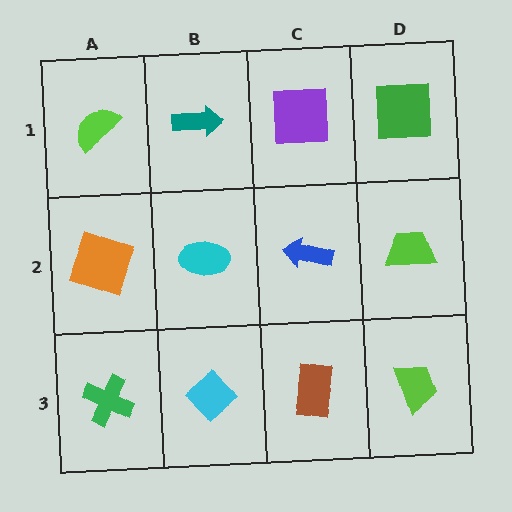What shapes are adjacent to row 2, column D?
A green square (row 1, column D), a lime trapezoid (row 3, column D), a blue arrow (row 2, column C).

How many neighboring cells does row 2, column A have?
3.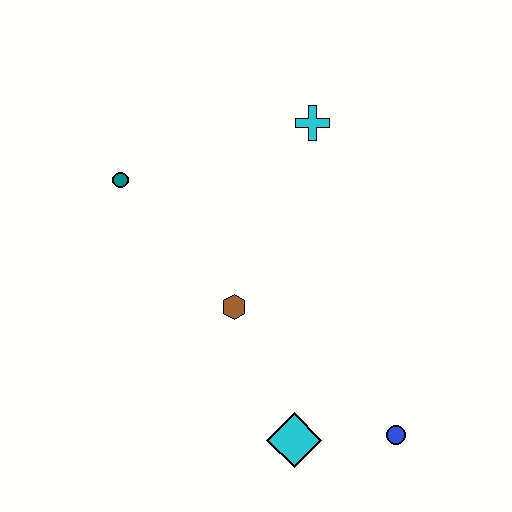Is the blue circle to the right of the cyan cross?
Yes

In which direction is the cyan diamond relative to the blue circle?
The cyan diamond is to the left of the blue circle.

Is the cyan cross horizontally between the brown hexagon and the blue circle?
Yes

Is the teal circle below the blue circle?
No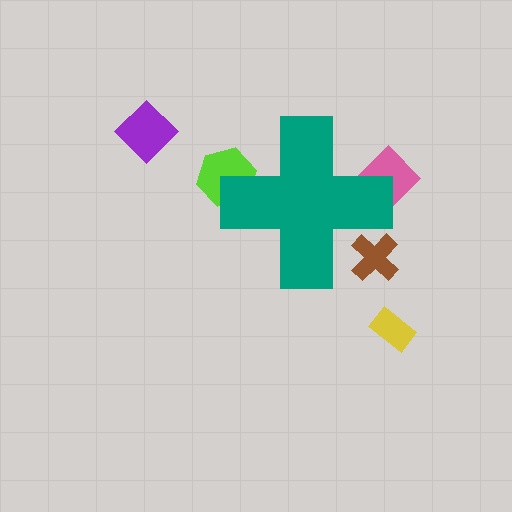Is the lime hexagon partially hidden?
Yes, the lime hexagon is partially hidden behind the teal cross.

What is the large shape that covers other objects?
A teal cross.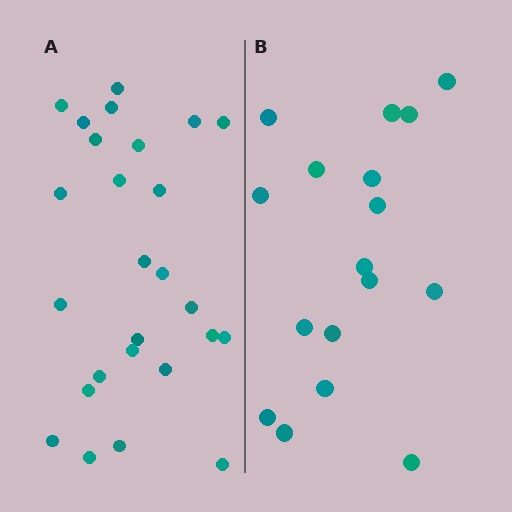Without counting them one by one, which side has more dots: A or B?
Region A (the left region) has more dots.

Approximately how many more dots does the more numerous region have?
Region A has roughly 8 or so more dots than region B.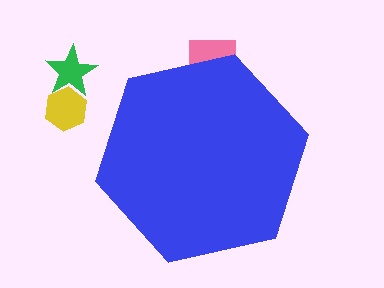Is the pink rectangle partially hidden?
Yes, the pink rectangle is partially hidden behind the blue hexagon.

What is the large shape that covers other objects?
A blue hexagon.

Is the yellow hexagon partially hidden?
No, the yellow hexagon is fully visible.